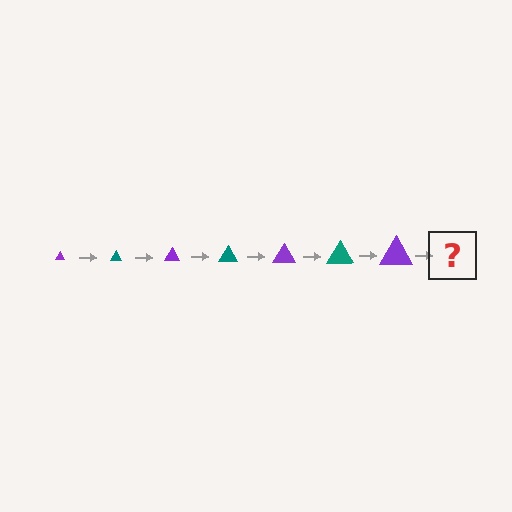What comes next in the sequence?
The next element should be a teal triangle, larger than the previous one.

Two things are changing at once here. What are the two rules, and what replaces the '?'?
The two rules are that the triangle grows larger each step and the color cycles through purple and teal. The '?' should be a teal triangle, larger than the previous one.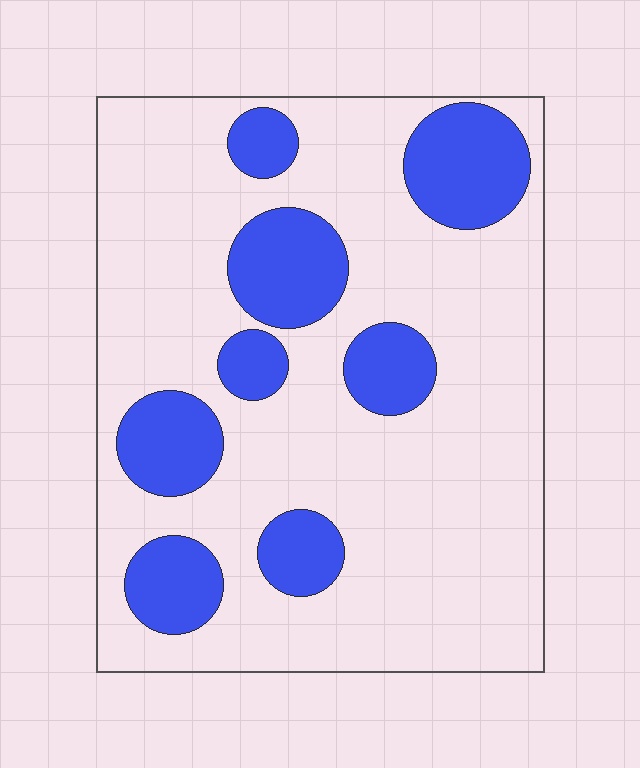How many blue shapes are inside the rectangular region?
8.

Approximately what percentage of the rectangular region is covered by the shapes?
Approximately 25%.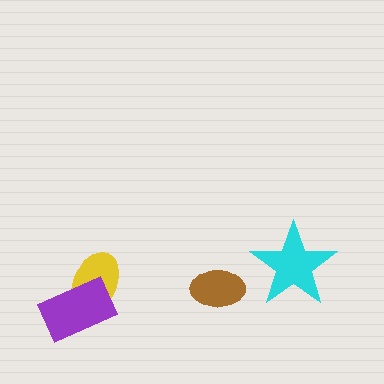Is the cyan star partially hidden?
No, no other shape covers it.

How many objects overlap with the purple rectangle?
1 object overlaps with the purple rectangle.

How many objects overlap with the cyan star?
0 objects overlap with the cyan star.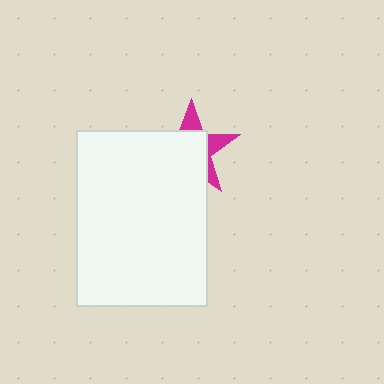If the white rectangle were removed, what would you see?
You would see the complete magenta star.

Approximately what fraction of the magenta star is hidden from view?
Roughly 68% of the magenta star is hidden behind the white rectangle.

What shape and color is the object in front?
The object in front is a white rectangle.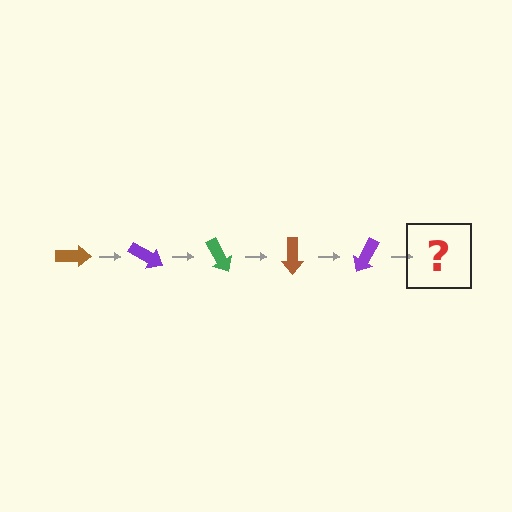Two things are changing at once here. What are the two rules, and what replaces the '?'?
The two rules are that it rotates 30 degrees each step and the color cycles through brown, purple, and green. The '?' should be a green arrow, rotated 150 degrees from the start.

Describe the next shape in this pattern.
It should be a green arrow, rotated 150 degrees from the start.